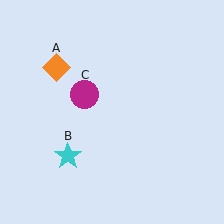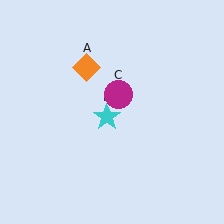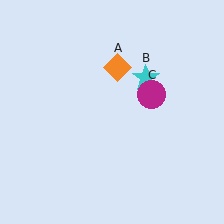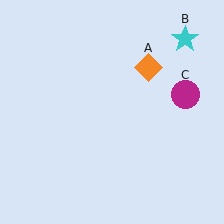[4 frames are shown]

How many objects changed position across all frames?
3 objects changed position: orange diamond (object A), cyan star (object B), magenta circle (object C).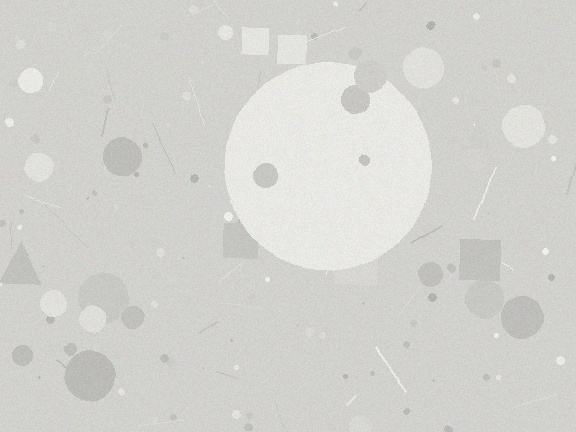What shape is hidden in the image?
A circle is hidden in the image.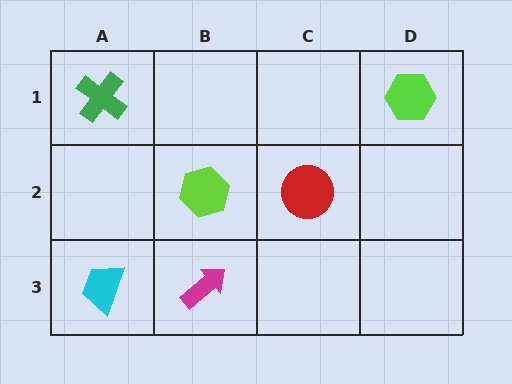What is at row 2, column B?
A lime hexagon.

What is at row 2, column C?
A red circle.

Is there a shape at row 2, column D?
No, that cell is empty.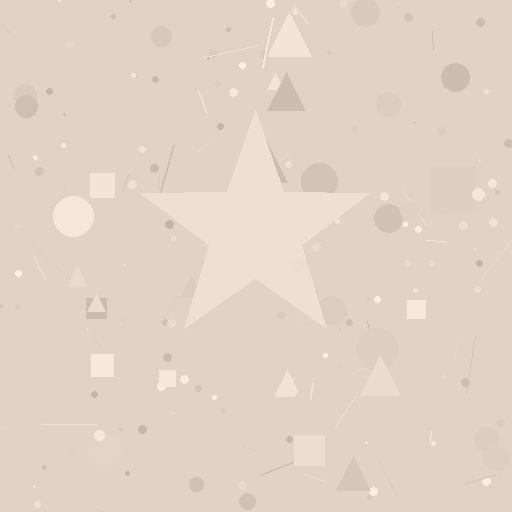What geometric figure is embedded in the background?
A star is embedded in the background.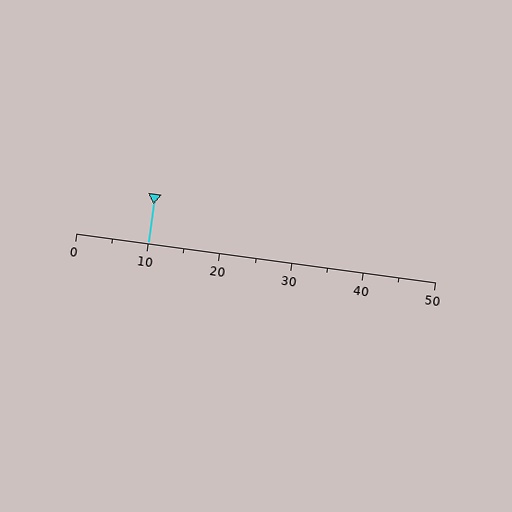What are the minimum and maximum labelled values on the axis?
The axis runs from 0 to 50.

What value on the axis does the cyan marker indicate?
The marker indicates approximately 10.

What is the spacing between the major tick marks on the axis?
The major ticks are spaced 10 apart.